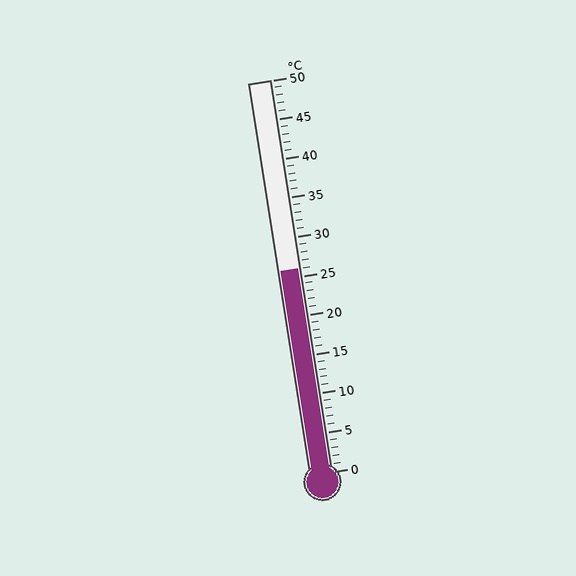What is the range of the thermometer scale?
The thermometer scale ranges from 0°C to 50°C.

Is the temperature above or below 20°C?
The temperature is above 20°C.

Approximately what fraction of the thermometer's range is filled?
The thermometer is filled to approximately 50% of its range.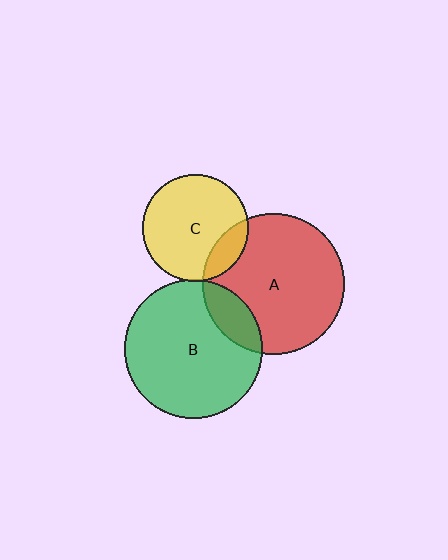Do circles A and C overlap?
Yes.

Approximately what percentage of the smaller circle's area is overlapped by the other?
Approximately 15%.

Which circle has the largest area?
Circle A (red).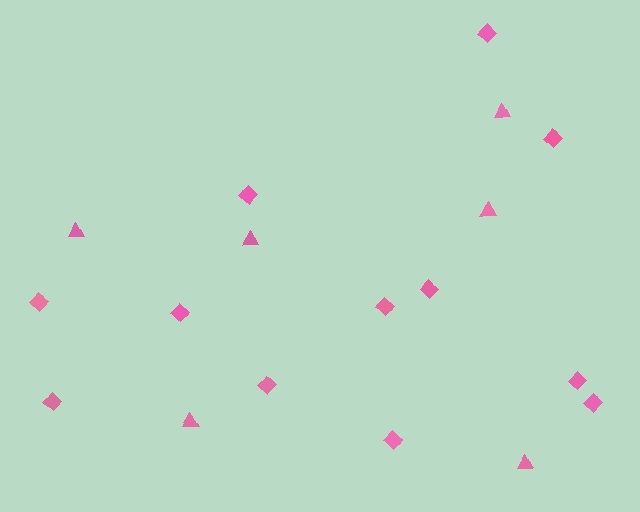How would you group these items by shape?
There are 2 groups: one group of triangles (6) and one group of diamonds (12).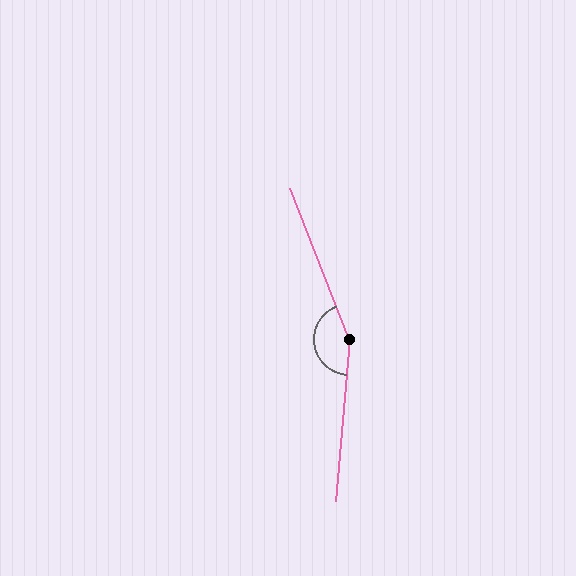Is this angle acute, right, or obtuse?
It is obtuse.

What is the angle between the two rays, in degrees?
Approximately 153 degrees.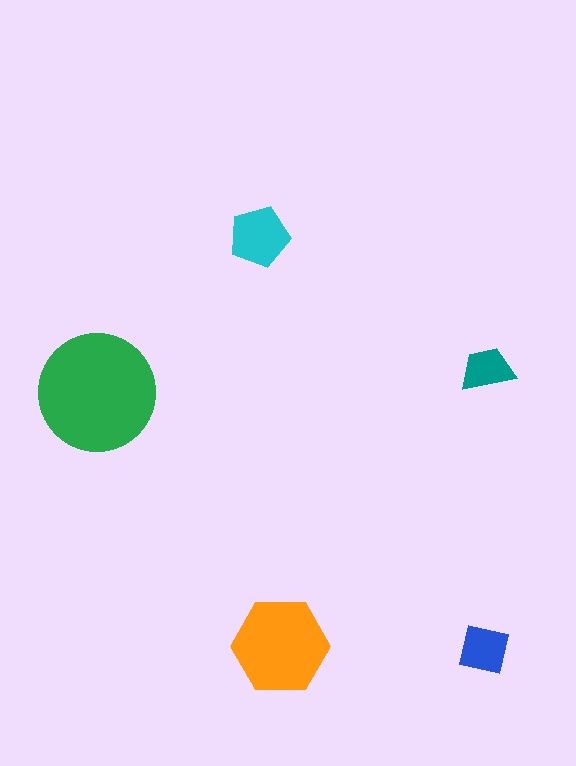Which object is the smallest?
The teal trapezoid.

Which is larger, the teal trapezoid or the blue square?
The blue square.